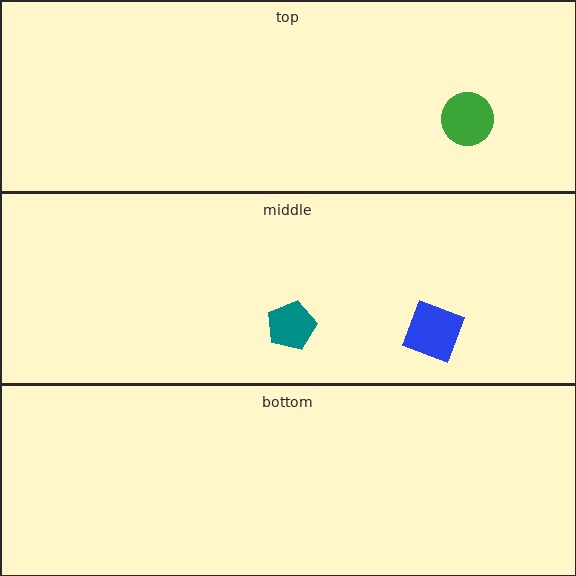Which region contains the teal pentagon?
The middle region.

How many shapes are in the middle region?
2.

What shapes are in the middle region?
The teal pentagon, the blue square.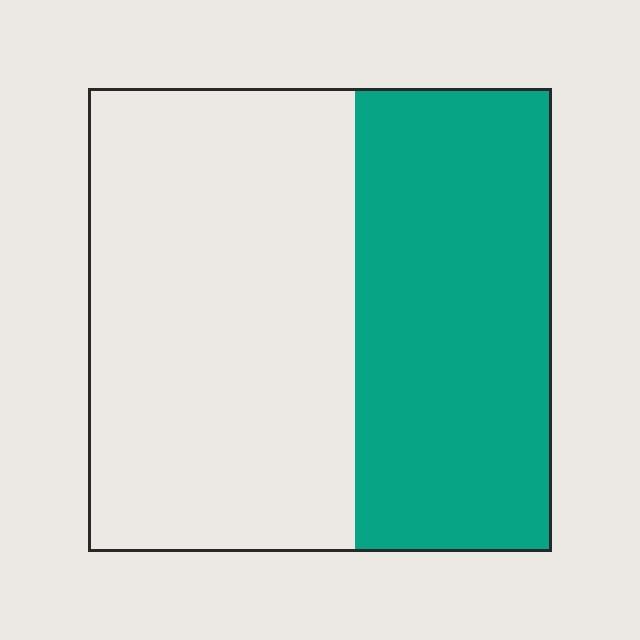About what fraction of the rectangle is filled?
About two fifths (2/5).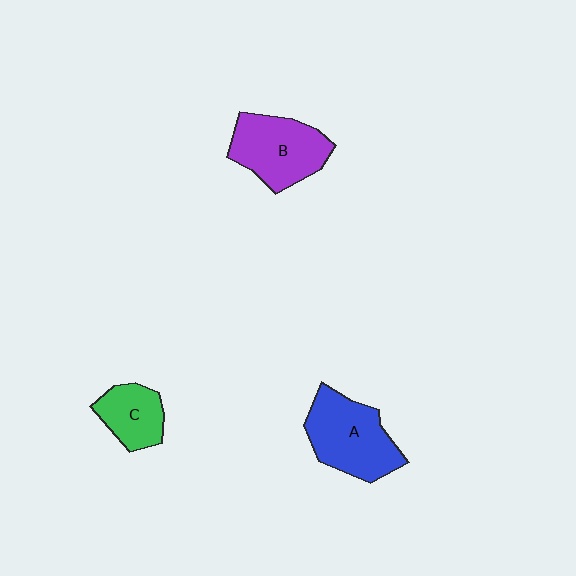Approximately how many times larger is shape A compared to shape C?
Approximately 1.7 times.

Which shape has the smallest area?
Shape C (green).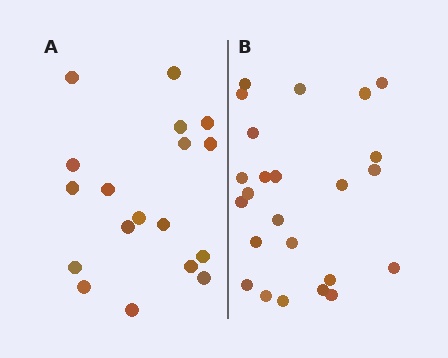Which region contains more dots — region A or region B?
Region B (the right region) has more dots.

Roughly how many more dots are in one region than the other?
Region B has about 6 more dots than region A.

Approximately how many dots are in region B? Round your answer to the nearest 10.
About 20 dots. (The exact count is 24, which rounds to 20.)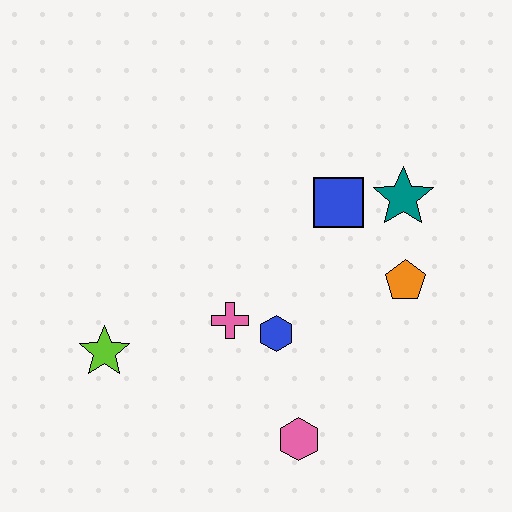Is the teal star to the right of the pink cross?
Yes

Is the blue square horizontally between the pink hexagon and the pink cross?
No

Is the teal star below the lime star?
No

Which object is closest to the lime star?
The pink cross is closest to the lime star.